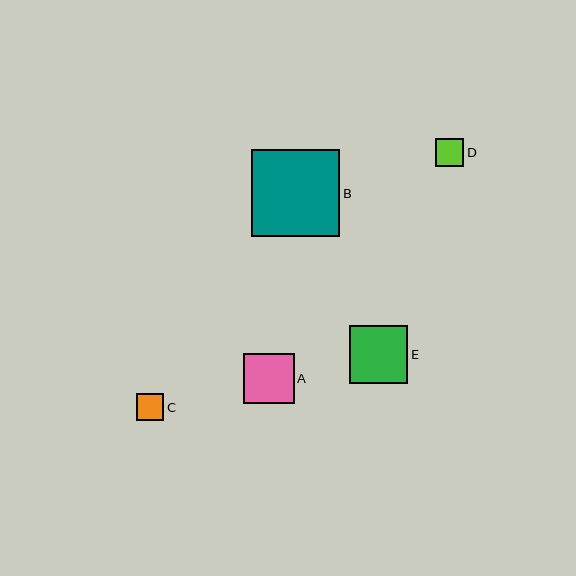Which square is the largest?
Square B is the largest with a size of approximately 88 pixels.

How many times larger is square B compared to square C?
Square B is approximately 3.2 times the size of square C.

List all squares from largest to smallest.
From largest to smallest: B, E, A, D, C.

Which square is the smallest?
Square C is the smallest with a size of approximately 27 pixels.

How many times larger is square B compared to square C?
Square B is approximately 3.2 times the size of square C.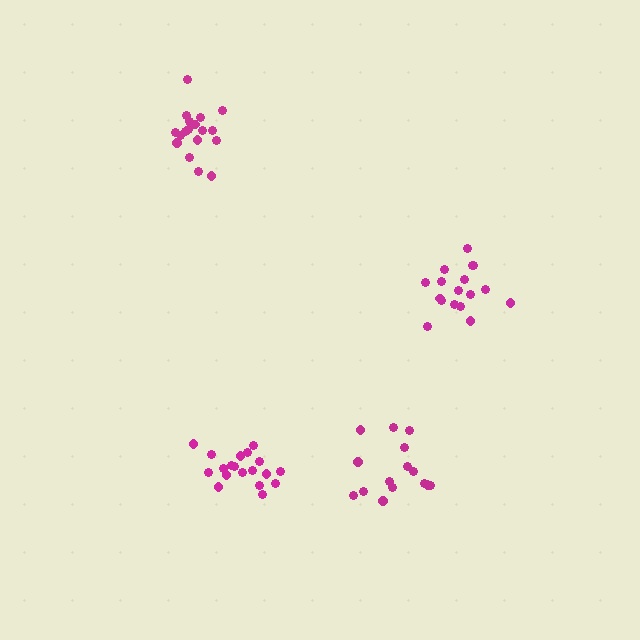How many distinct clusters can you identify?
There are 4 distinct clusters.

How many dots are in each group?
Group 1: 19 dots, Group 2: 15 dots, Group 3: 17 dots, Group 4: 18 dots (69 total).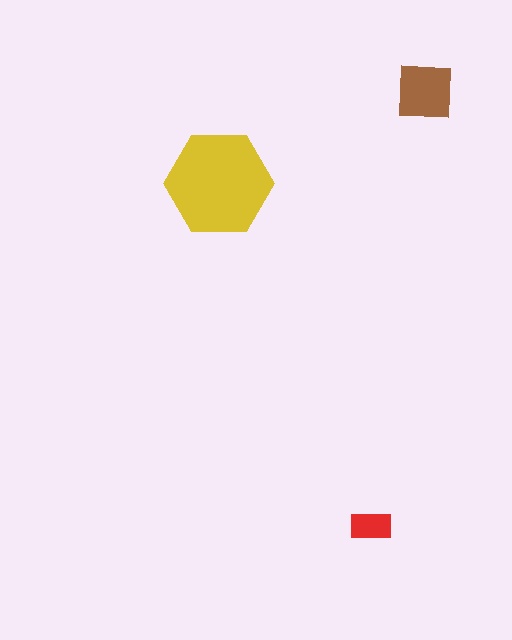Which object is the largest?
The yellow hexagon.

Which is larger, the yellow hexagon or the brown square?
The yellow hexagon.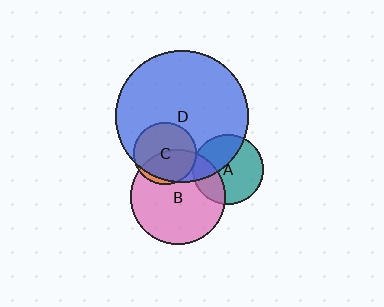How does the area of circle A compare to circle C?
Approximately 1.3 times.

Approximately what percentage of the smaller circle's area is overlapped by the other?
Approximately 5%.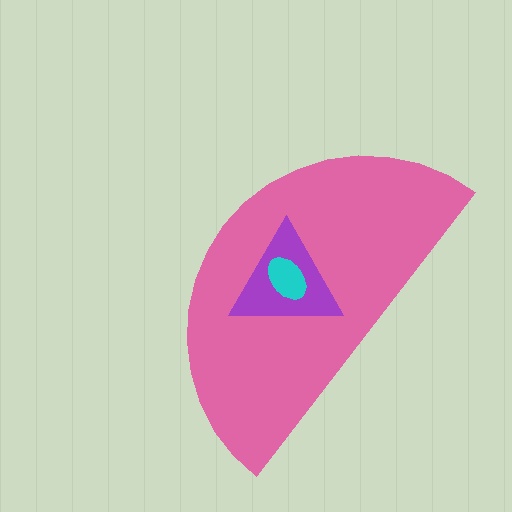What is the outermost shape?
The pink semicircle.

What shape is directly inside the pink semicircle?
The purple triangle.